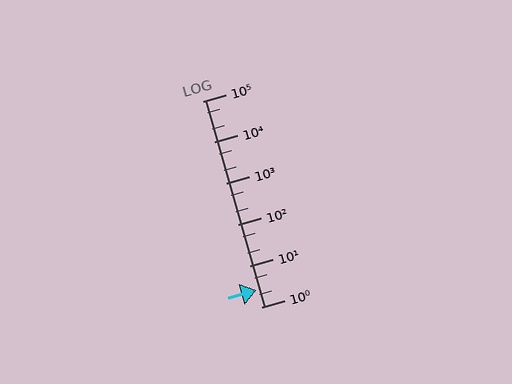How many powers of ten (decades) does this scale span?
The scale spans 5 decades, from 1 to 100000.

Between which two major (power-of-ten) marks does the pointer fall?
The pointer is between 1 and 10.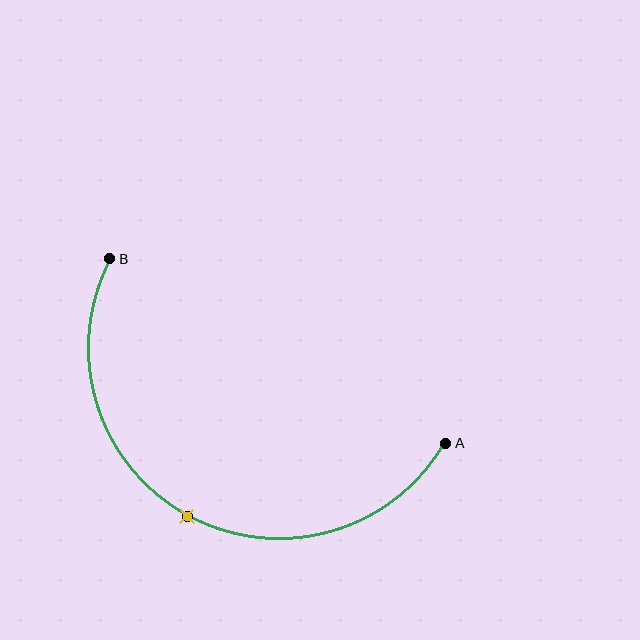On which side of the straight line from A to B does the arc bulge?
The arc bulges below the straight line connecting A and B.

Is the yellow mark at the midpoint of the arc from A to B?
Yes. The yellow mark lies on the arc at equal arc-length from both A and B — it is the arc midpoint.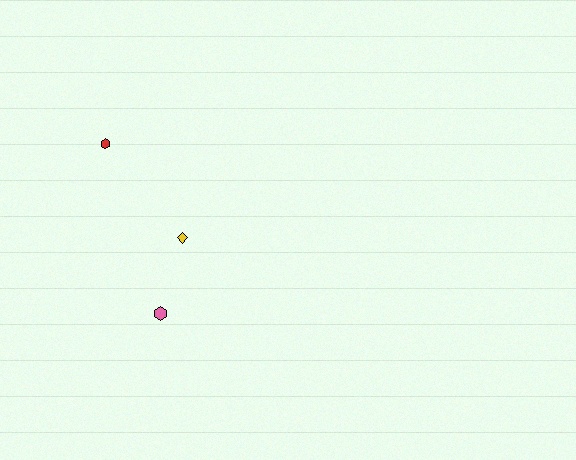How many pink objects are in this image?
There is 1 pink object.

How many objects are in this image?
There are 3 objects.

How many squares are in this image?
There are no squares.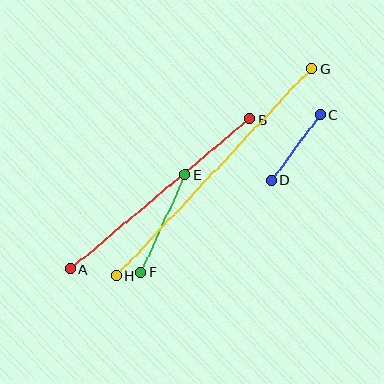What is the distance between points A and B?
The distance is approximately 233 pixels.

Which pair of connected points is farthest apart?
Points G and H are farthest apart.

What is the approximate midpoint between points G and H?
The midpoint is at approximately (214, 172) pixels.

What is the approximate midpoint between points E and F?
The midpoint is at approximately (163, 223) pixels.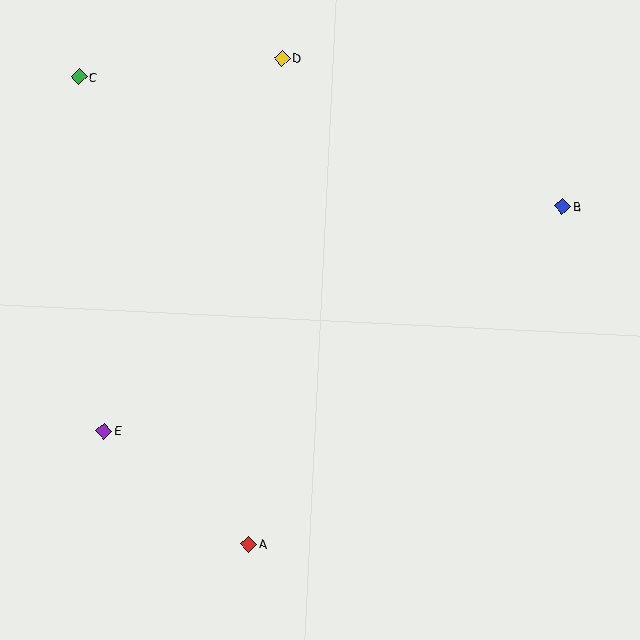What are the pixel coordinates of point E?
Point E is at (104, 431).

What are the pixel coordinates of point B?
Point B is at (563, 206).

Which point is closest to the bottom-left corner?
Point E is closest to the bottom-left corner.